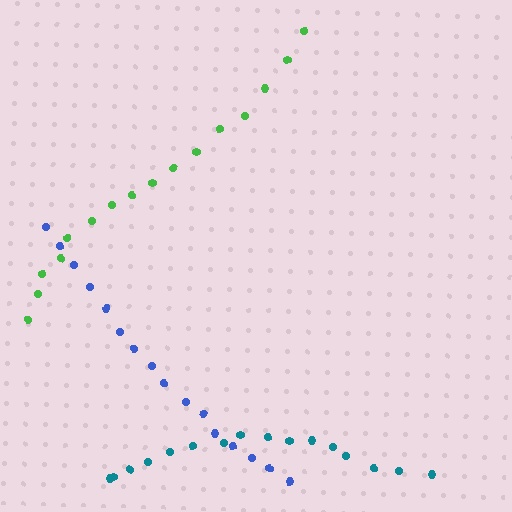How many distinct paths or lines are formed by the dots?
There are 3 distinct paths.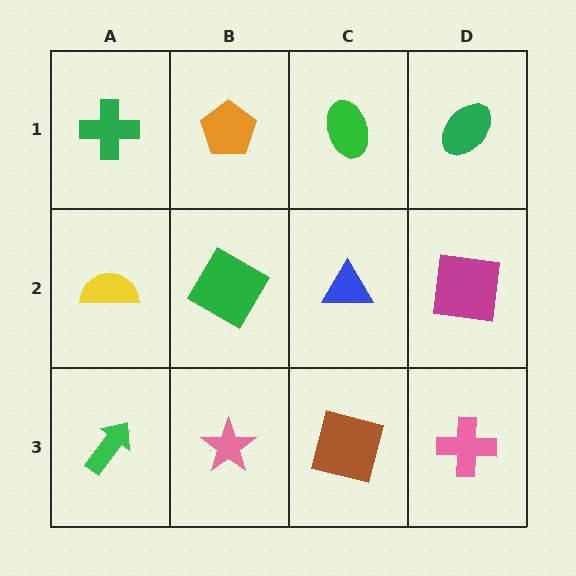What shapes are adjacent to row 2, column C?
A green ellipse (row 1, column C), a brown square (row 3, column C), a green diamond (row 2, column B), a magenta square (row 2, column D).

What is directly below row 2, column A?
A green arrow.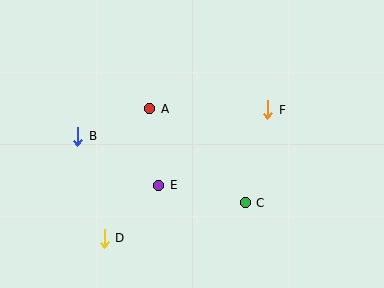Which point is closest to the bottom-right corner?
Point C is closest to the bottom-right corner.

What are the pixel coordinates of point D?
Point D is at (104, 238).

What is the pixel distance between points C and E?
The distance between C and E is 88 pixels.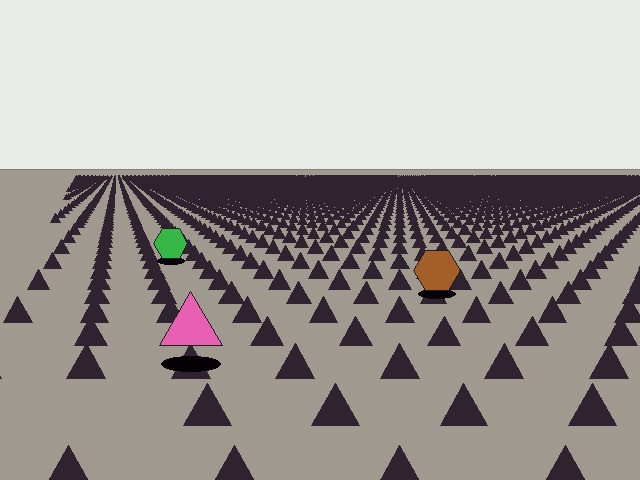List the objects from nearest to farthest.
From nearest to farthest: the pink triangle, the brown hexagon, the green hexagon.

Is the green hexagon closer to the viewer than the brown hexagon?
No. The brown hexagon is closer — you can tell from the texture gradient: the ground texture is coarser near it.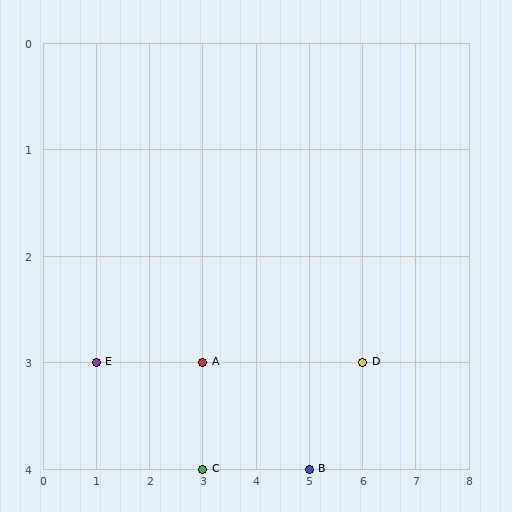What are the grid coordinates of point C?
Point C is at grid coordinates (3, 4).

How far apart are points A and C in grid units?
Points A and C are 1 row apart.